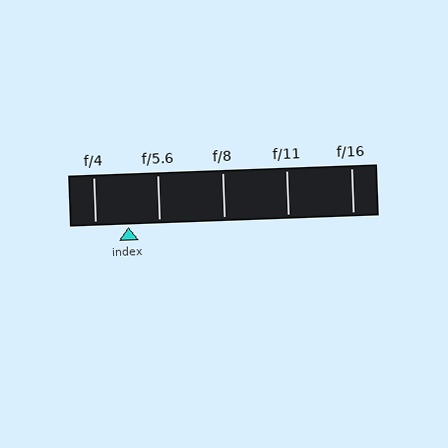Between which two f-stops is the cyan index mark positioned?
The index mark is between f/4 and f/5.6.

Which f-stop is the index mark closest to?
The index mark is closest to f/5.6.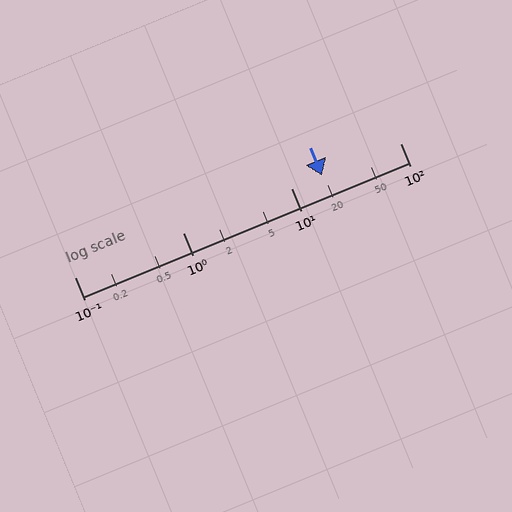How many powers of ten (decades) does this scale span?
The scale spans 3 decades, from 0.1 to 100.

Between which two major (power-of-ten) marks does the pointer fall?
The pointer is between 10 and 100.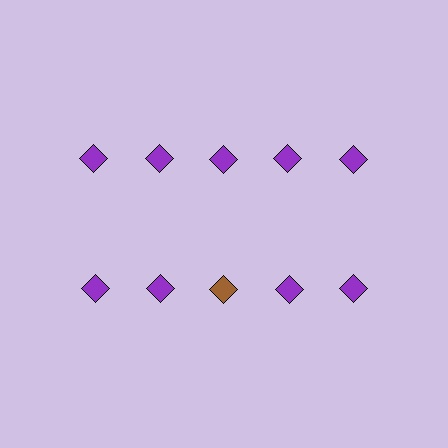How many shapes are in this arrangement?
There are 10 shapes arranged in a grid pattern.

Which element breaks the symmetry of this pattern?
The brown diamond in the second row, center column breaks the symmetry. All other shapes are purple diamonds.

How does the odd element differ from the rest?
It has a different color: brown instead of purple.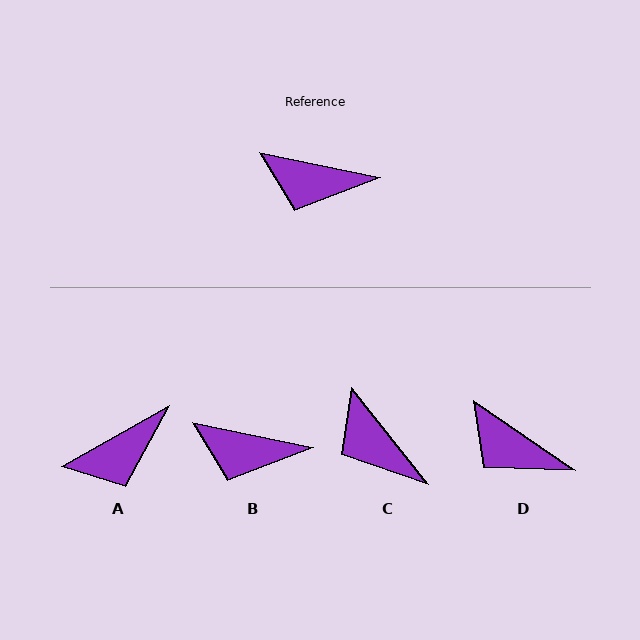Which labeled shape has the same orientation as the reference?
B.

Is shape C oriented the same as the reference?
No, it is off by about 40 degrees.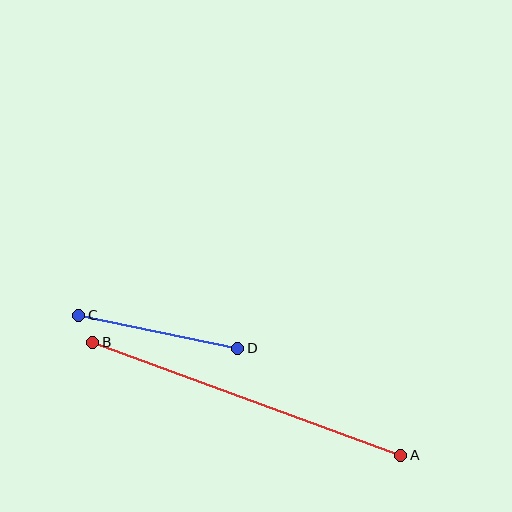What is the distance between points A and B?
The distance is approximately 328 pixels.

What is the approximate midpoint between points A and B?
The midpoint is at approximately (247, 399) pixels.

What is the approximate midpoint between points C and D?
The midpoint is at approximately (158, 332) pixels.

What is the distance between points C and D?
The distance is approximately 163 pixels.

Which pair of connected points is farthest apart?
Points A and B are farthest apart.